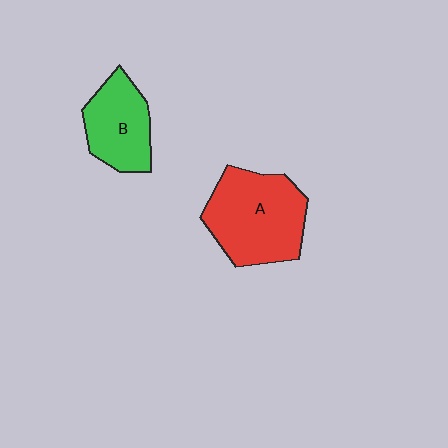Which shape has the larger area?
Shape A (red).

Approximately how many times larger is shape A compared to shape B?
Approximately 1.5 times.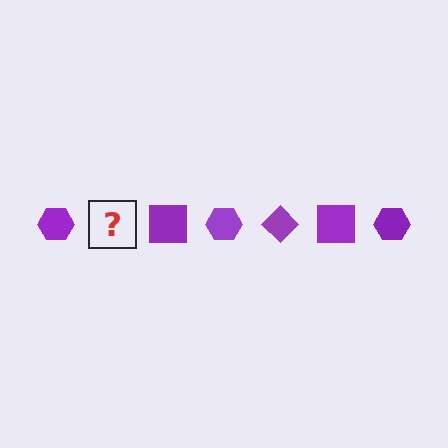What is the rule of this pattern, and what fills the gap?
The rule is that the pattern cycles through hexagon, diamond, square shapes in purple. The gap should be filled with a purple diamond.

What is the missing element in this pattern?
The missing element is a purple diamond.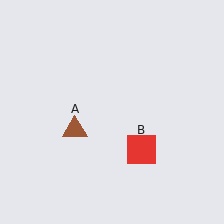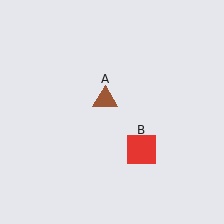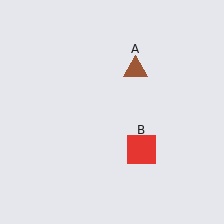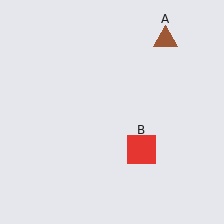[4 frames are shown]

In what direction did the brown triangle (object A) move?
The brown triangle (object A) moved up and to the right.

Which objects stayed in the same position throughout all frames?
Red square (object B) remained stationary.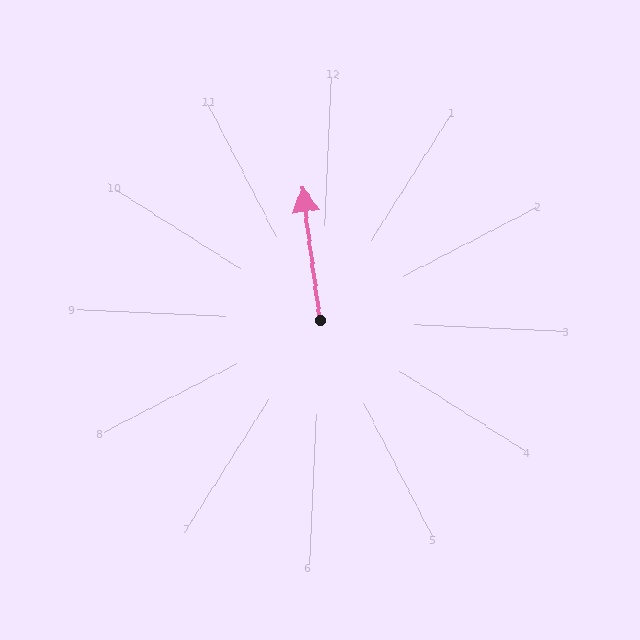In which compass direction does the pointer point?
North.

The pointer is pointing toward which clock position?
Roughly 12 o'clock.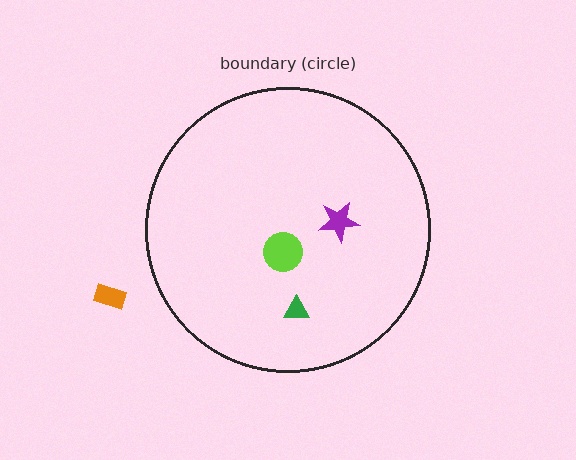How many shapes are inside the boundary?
3 inside, 1 outside.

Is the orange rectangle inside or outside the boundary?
Outside.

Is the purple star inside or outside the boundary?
Inside.